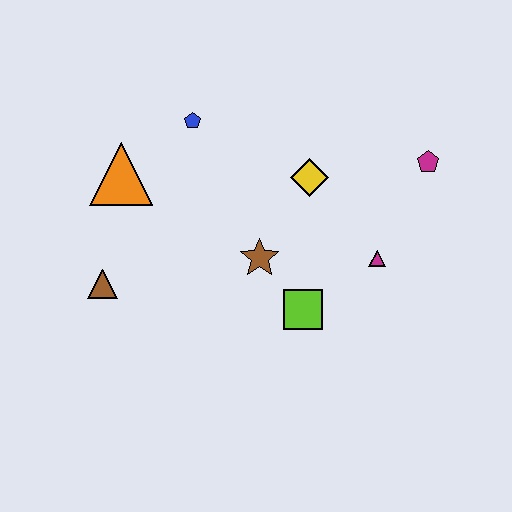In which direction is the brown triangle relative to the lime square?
The brown triangle is to the left of the lime square.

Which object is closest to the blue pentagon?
The orange triangle is closest to the blue pentagon.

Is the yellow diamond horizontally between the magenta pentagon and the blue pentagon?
Yes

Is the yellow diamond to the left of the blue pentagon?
No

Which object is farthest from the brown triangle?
The magenta pentagon is farthest from the brown triangle.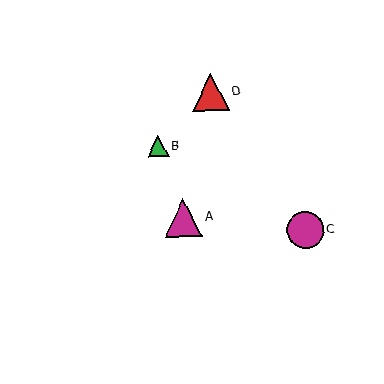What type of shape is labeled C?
Shape C is a magenta circle.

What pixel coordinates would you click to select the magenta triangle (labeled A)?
Click at (183, 218) to select the magenta triangle A.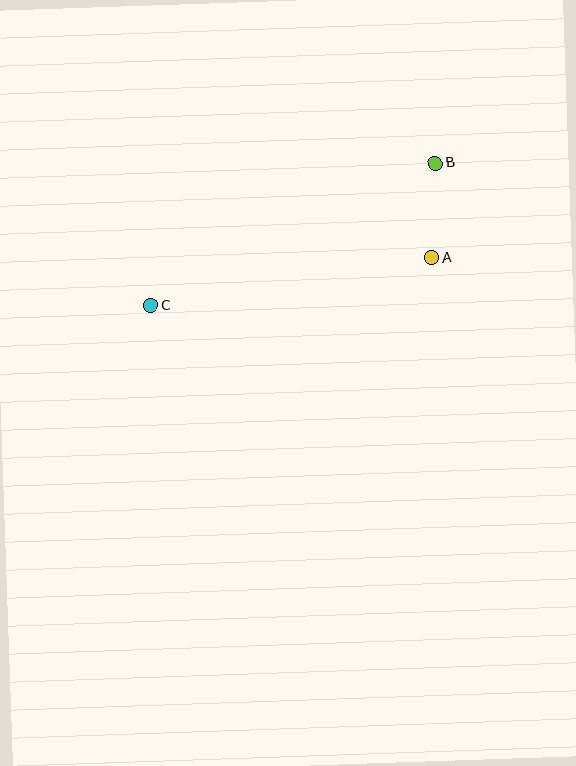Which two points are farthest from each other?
Points B and C are farthest from each other.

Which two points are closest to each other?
Points A and B are closest to each other.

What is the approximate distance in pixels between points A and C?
The distance between A and C is approximately 284 pixels.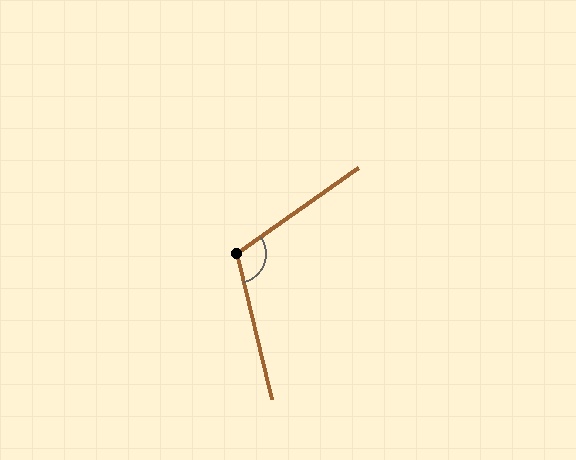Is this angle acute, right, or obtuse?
It is obtuse.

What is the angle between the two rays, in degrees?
Approximately 112 degrees.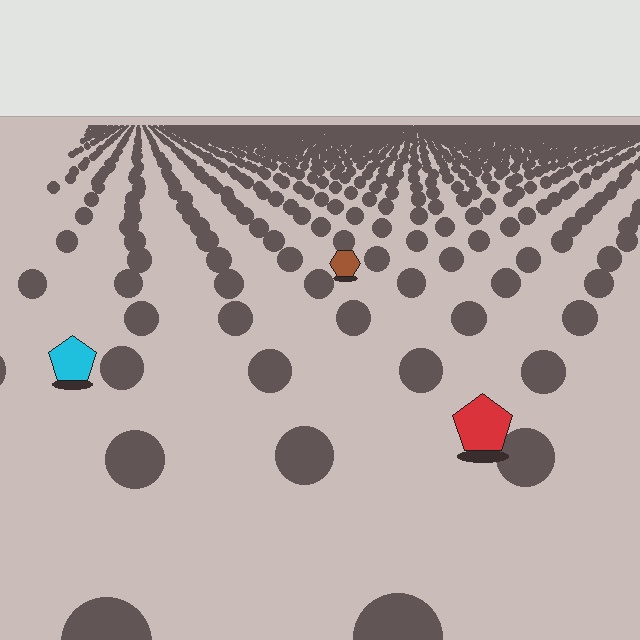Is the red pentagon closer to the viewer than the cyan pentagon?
Yes. The red pentagon is closer — you can tell from the texture gradient: the ground texture is coarser near it.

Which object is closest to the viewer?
The red pentagon is closest. The texture marks near it are larger and more spread out.